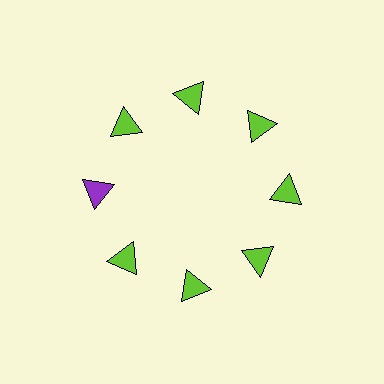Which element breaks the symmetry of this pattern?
The purple triangle at roughly the 9 o'clock position breaks the symmetry. All other shapes are lime triangles.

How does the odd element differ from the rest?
It has a different color: purple instead of lime.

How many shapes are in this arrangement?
There are 8 shapes arranged in a ring pattern.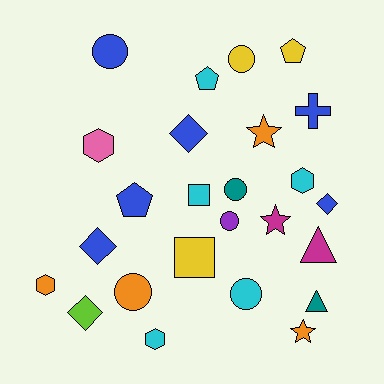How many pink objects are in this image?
There is 1 pink object.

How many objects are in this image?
There are 25 objects.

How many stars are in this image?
There are 3 stars.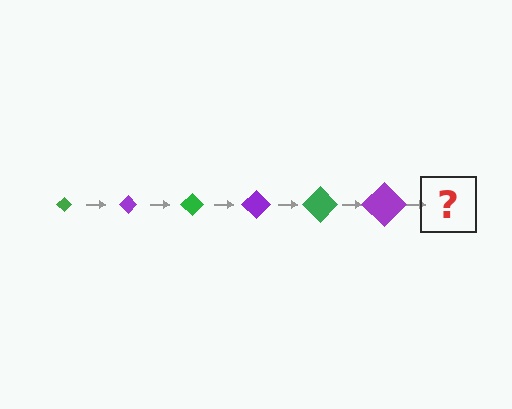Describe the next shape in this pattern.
It should be a green diamond, larger than the previous one.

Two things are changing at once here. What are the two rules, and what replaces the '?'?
The two rules are that the diamond grows larger each step and the color cycles through green and purple. The '?' should be a green diamond, larger than the previous one.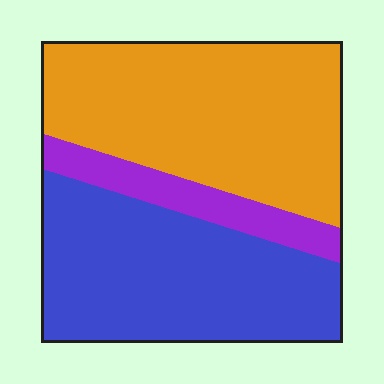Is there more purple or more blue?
Blue.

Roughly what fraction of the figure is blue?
Blue covers about 40% of the figure.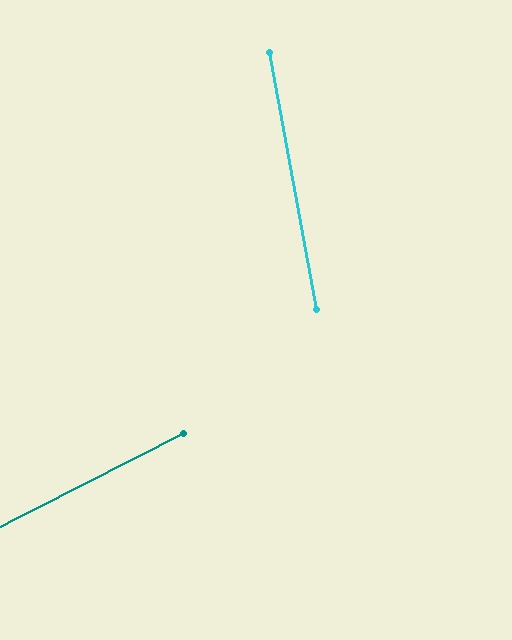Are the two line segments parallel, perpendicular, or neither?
Neither parallel nor perpendicular — they differ by about 73°.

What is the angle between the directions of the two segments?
Approximately 73 degrees.